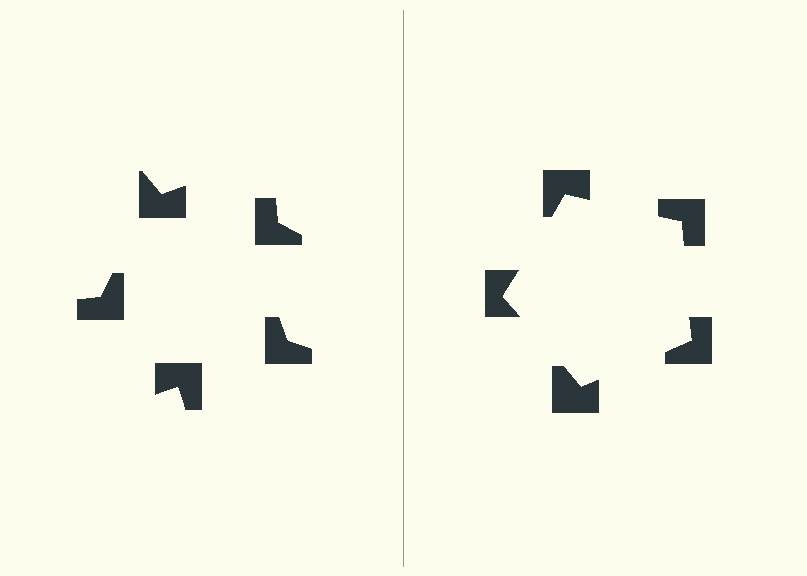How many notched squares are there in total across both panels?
10 — 5 on each side.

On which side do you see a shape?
An illusory pentagon appears on the right side. On the left side the wedge cuts are rotated, so no coherent shape forms.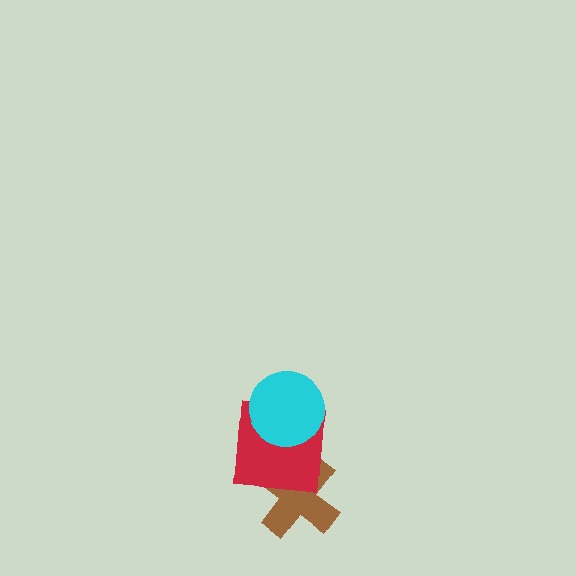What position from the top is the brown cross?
The brown cross is 3rd from the top.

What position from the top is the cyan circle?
The cyan circle is 1st from the top.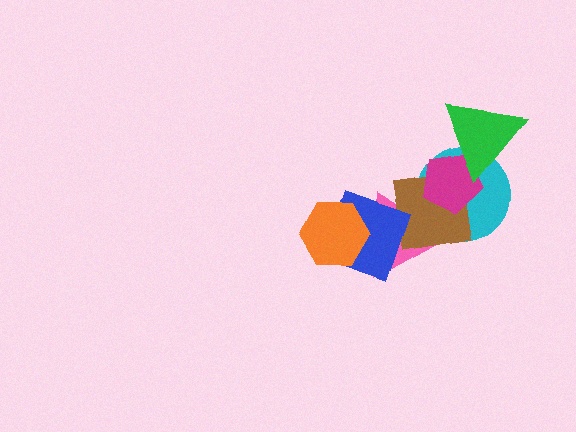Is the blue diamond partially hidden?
Yes, it is partially covered by another shape.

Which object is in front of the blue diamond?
The orange hexagon is in front of the blue diamond.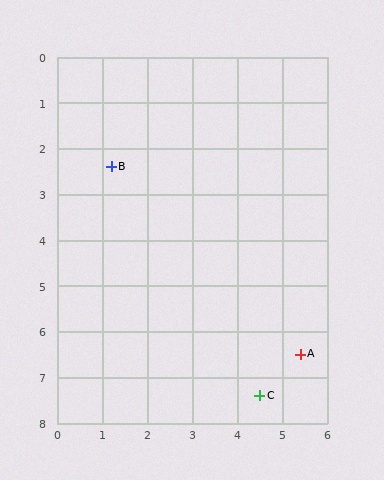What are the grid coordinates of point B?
Point B is at approximately (1.2, 2.4).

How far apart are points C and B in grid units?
Points C and B are about 6.0 grid units apart.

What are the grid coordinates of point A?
Point A is at approximately (5.4, 6.5).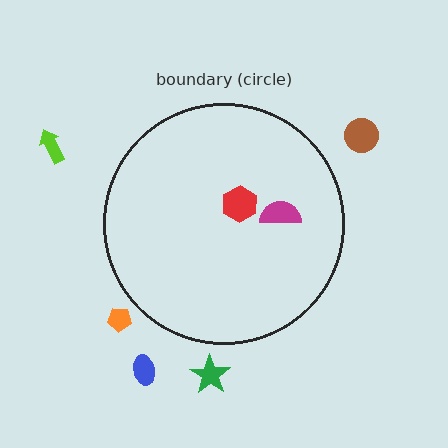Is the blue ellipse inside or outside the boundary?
Outside.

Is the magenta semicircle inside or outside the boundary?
Inside.